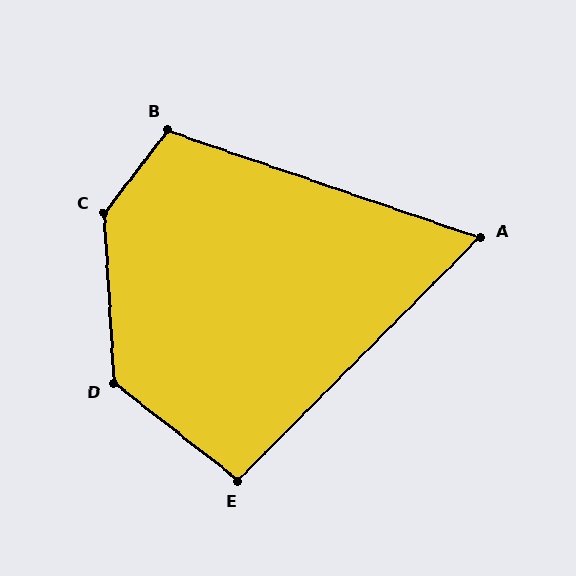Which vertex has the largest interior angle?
C, at approximately 139 degrees.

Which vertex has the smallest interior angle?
A, at approximately 64 degrees.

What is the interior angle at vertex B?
Approximately 108 degrees (obtuse).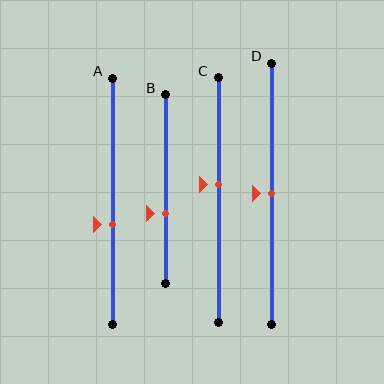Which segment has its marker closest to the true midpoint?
Segment D has its marker closest to the true midpoint.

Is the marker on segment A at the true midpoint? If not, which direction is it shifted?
No, the marker on segment A is shifted downward by about 9% of the segment length.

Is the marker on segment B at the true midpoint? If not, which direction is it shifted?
No, the marker on segment B is shifted downward by about 13% of the segment length.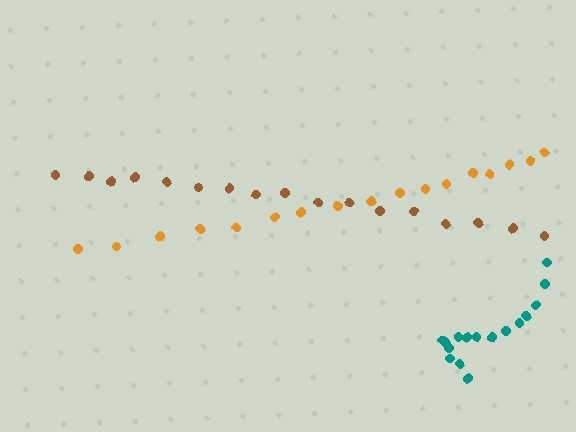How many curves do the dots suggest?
There are 3 distinct paths.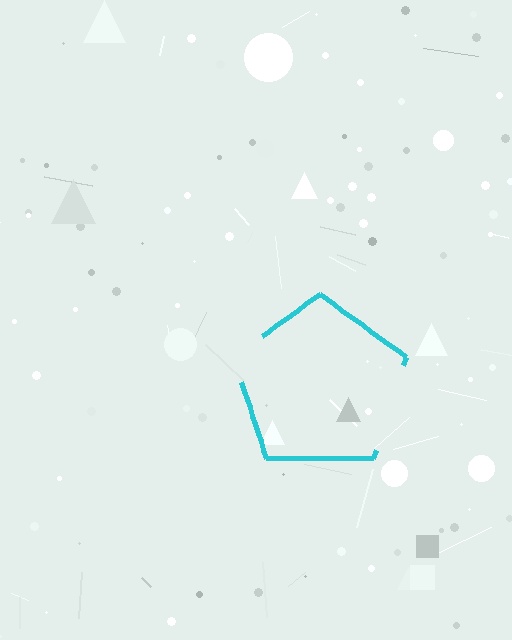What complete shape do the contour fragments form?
The contour fragments form a pentagon.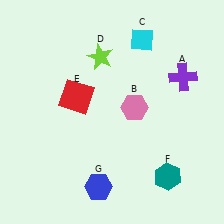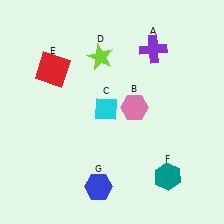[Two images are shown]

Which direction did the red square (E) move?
The red square (E) moved up.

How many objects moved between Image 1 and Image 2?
3 objects moved between the two images.